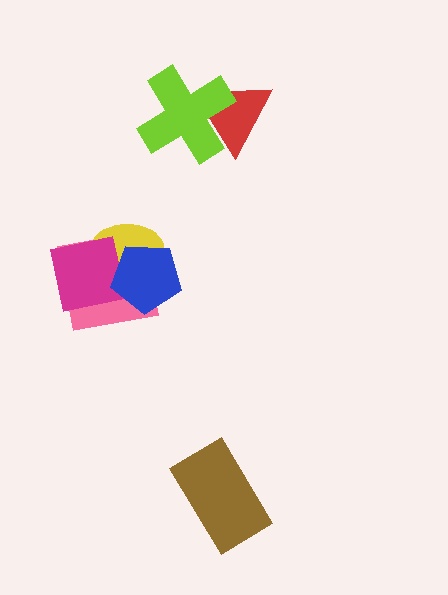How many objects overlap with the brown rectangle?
0 objects overlap with the brown rectangle.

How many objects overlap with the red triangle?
1 object overlaps with the red triangle.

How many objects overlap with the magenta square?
3 objects overlap with the magenta square.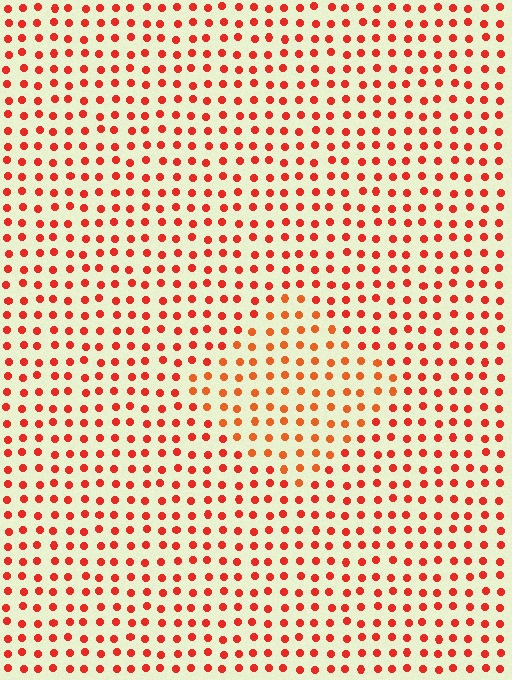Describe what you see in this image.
The image is filled with small red elements in a uniform arrangement. A diamond-shaped region is visible where the elements are tinted to a slightly different hue, forming a subtle color boundary.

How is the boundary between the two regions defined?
The boundary is defined purely by a slight shift in hue (about 17 degrees). Spacing, size, and orientation are identical on both sides.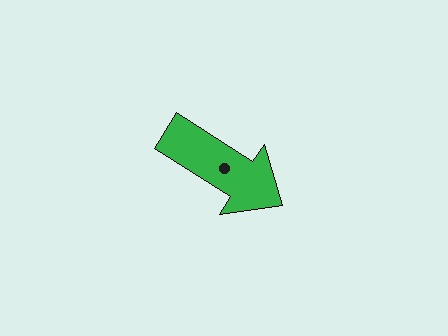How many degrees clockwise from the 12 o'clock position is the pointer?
Approximately 123 degrees.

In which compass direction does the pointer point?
Southeast.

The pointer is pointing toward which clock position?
Roughly 4 o'clock.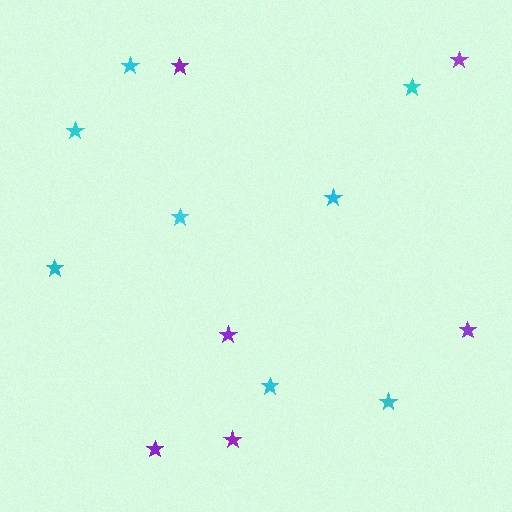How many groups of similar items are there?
There are 2 groups: one group of purple stars (6) and one group of cyan stars (8).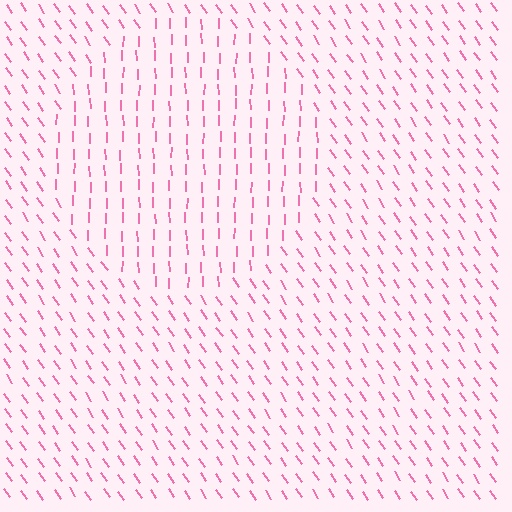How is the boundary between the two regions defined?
The boundary is defined purely by a change in line orientation (approximately 34 degrees difference). All lines are the same color and thickness.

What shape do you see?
I see a circle.